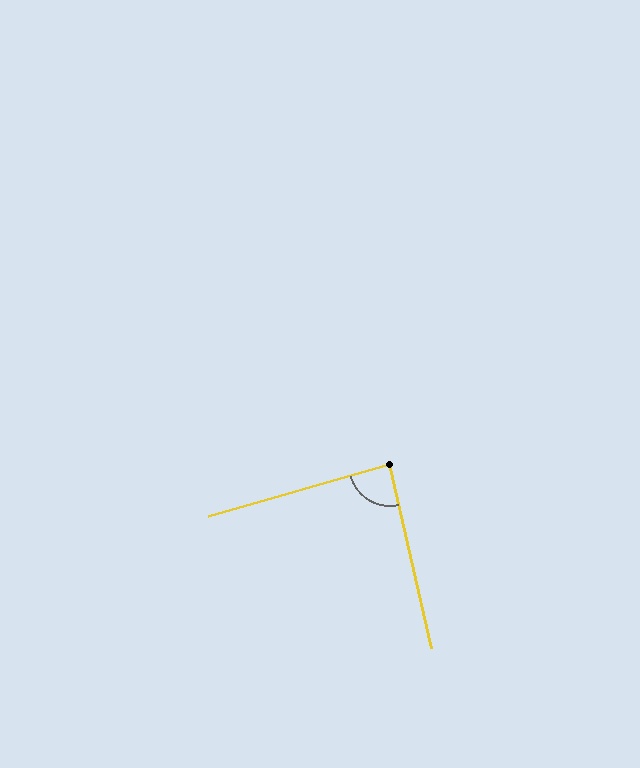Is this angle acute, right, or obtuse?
It is approximately a right angle.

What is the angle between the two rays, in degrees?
Approximately 87 degrees.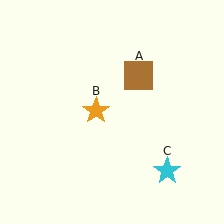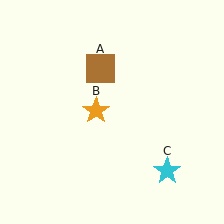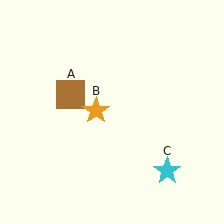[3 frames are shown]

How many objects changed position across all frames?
1 object changed position: brown square (object A).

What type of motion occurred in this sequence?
The brown square (object A) rotated counterclockwise around the center of the scene.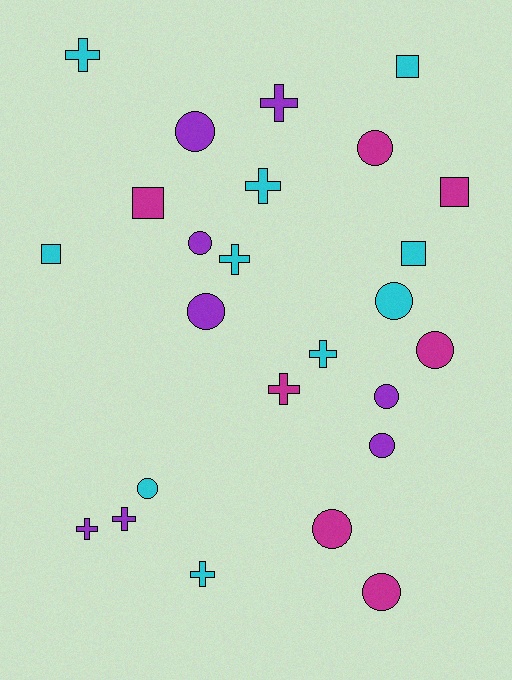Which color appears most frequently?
Cyan, with 10 objects.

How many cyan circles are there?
There are 2 cyan circles.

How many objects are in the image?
There are 25 objects.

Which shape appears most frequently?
Circle, with 11 objects.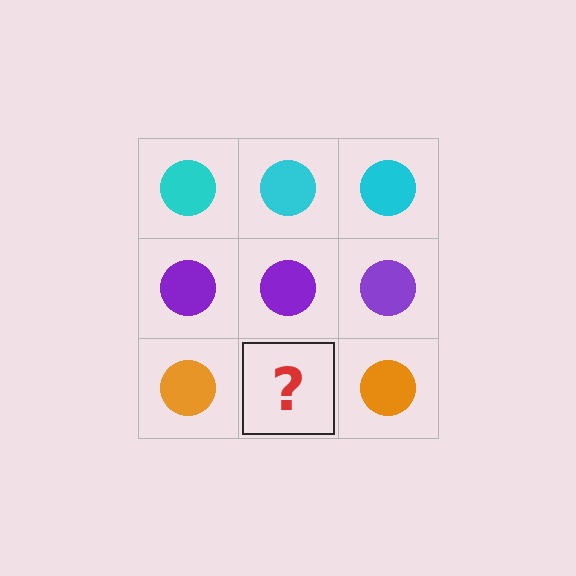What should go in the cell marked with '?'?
The missing cell should contain an orange circle.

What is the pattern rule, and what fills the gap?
The rule is that each row has a consistent color. The gap should be filled with an orange circle.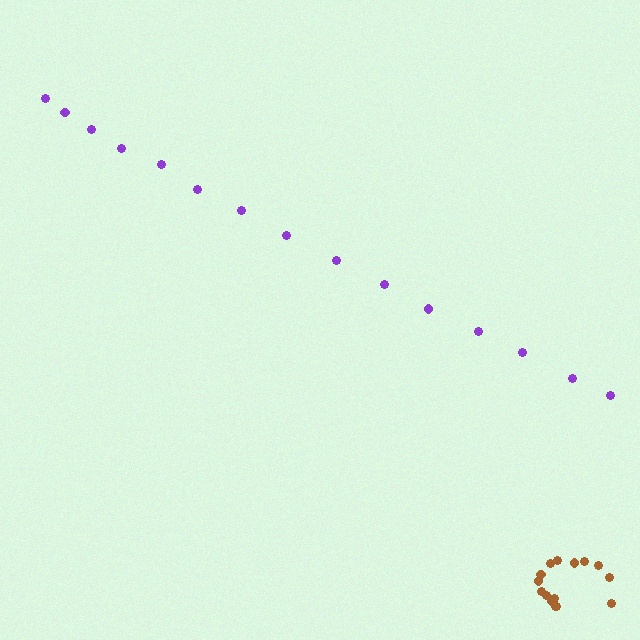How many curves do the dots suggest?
There are 2 distinct paths.